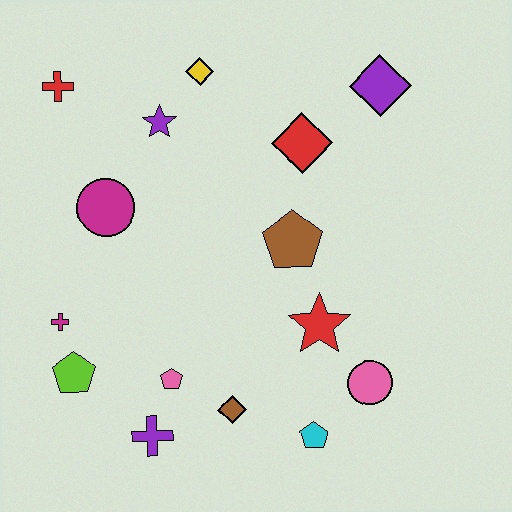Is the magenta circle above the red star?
Yes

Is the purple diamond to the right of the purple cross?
Yes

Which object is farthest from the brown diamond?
The red cross is farthest from the brown diamond.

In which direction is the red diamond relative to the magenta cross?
The red diamond is to the right of the magenta cross.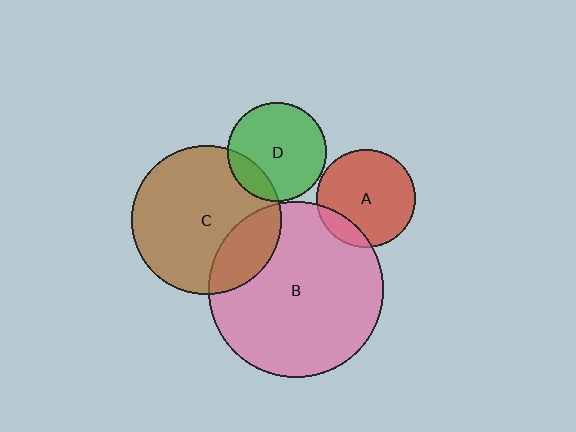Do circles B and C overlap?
Yes.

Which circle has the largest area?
Circle B (pink).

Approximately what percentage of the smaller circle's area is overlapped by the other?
Approximately 20%.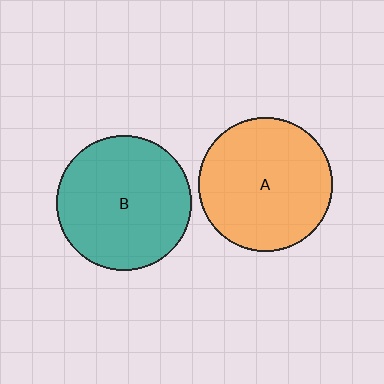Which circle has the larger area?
Circle B (teal).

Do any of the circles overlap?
No, none of the circles overlap.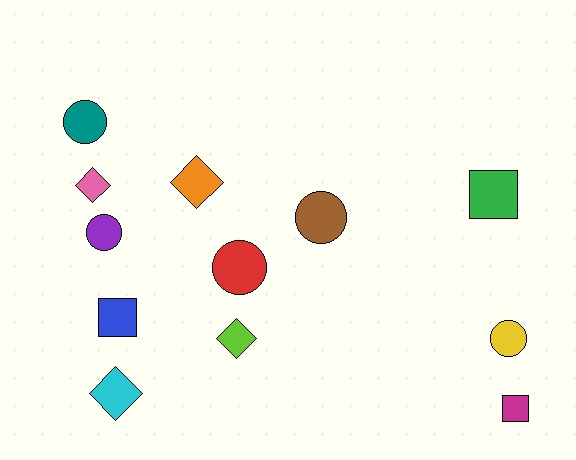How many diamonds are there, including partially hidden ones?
There are 4 diamonds.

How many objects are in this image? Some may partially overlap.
There are 12 objects.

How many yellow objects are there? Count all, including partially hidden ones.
There is 1 yellow object.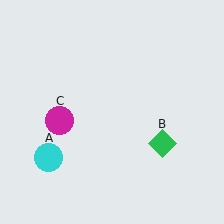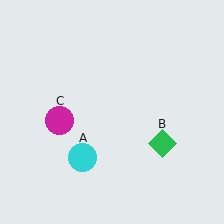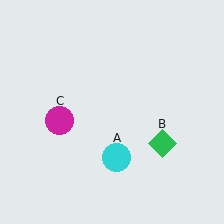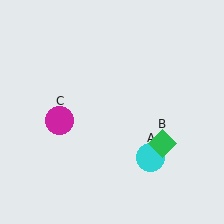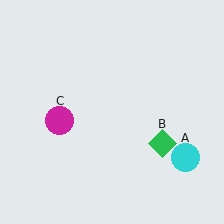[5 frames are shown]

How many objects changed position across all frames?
1 object changed position: cyan circle (object A).